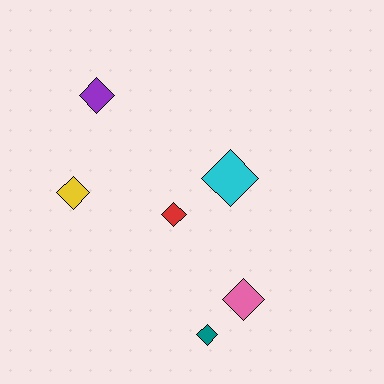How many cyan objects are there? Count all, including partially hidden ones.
There is 1 cyan object.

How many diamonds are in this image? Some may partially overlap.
There are 6 diamonds.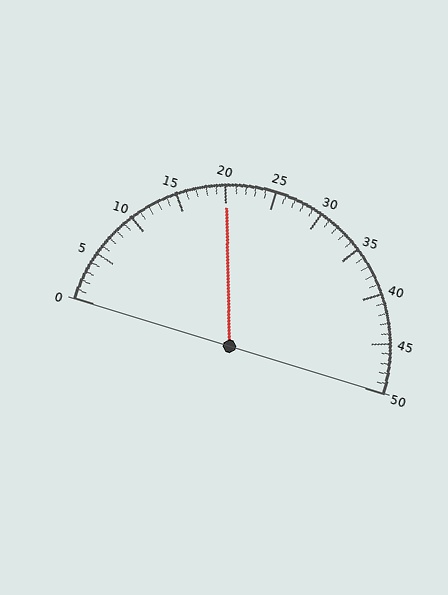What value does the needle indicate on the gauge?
The needle indicates approximately 20.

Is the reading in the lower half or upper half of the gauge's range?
The reading is in the lower half of the range (0 to 50).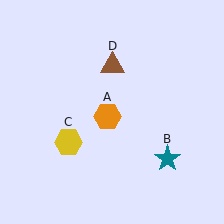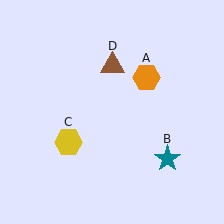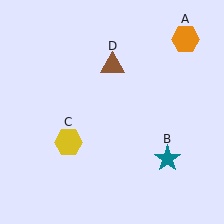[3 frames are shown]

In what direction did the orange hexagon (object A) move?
The orange hexagon (object A) moved up and to the right.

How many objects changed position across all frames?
1 object changed position: orange hexagon (object A).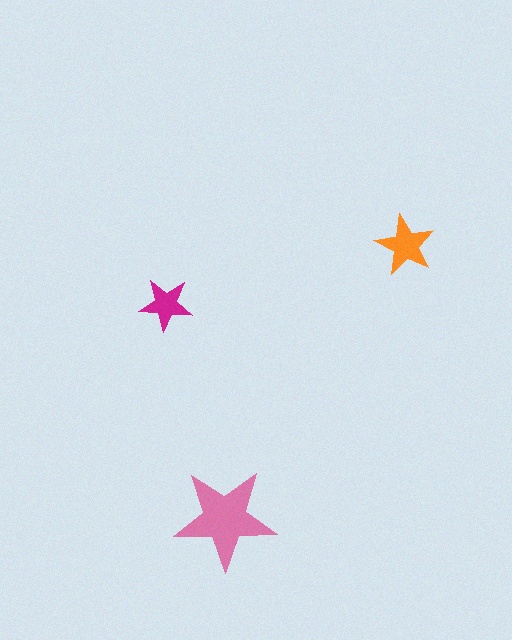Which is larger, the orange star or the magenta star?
The orange one.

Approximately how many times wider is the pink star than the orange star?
About 1.5 times wider.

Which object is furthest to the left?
The magenta star is leftmost.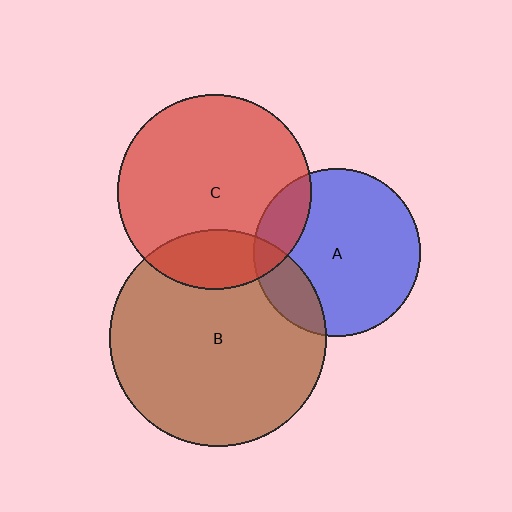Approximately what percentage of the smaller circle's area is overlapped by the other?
Approximately 15%.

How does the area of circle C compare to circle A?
Approximately 1.3 times.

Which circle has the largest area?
Circle B (brown).